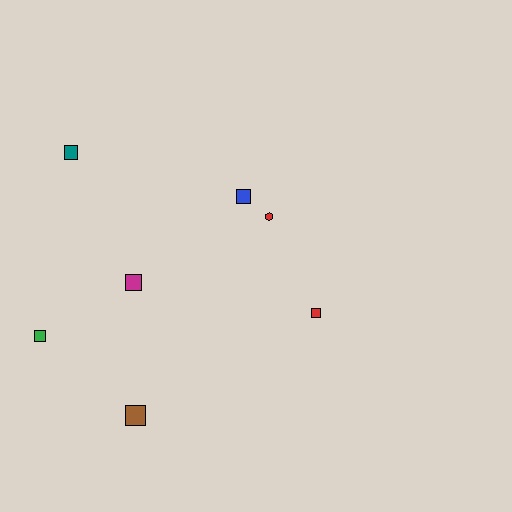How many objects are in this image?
There are 7 objects.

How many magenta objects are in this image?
There is 1 magenta object.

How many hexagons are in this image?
There is 1 hexagon.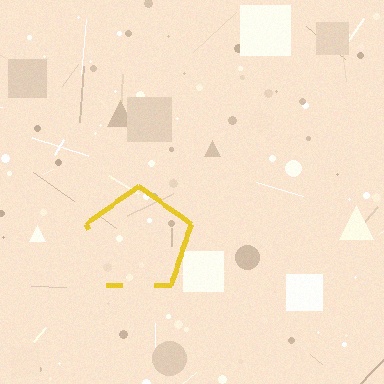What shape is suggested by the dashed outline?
The dashed outline suggests a pentagon.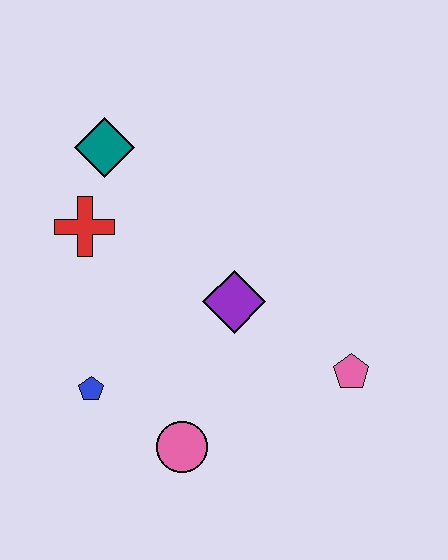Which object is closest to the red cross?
The teal diamond is closest to the red cross.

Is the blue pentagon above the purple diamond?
No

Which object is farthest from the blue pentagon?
The pink pentagon is farthest from the blue pentagon.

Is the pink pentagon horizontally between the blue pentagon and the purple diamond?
No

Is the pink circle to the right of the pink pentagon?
No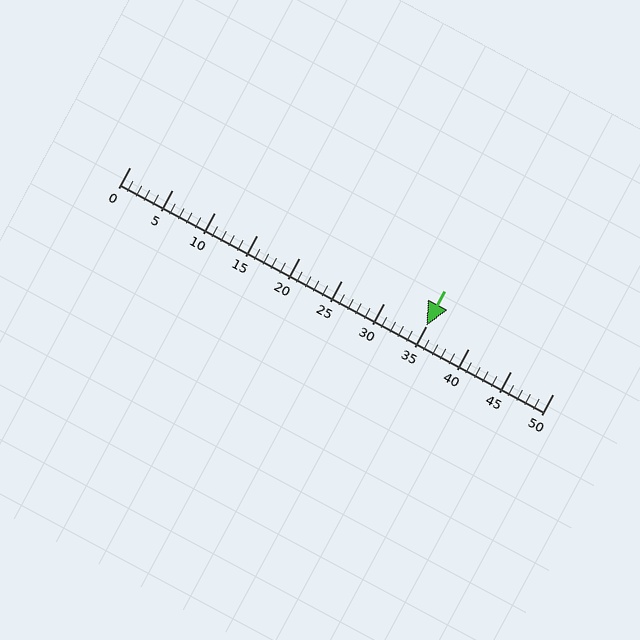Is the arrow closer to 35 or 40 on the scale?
The arrow is closer to 35.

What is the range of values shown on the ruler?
The ruler shows values from 0 to 50.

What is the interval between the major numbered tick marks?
The major tick marks are spaced 5 units apart.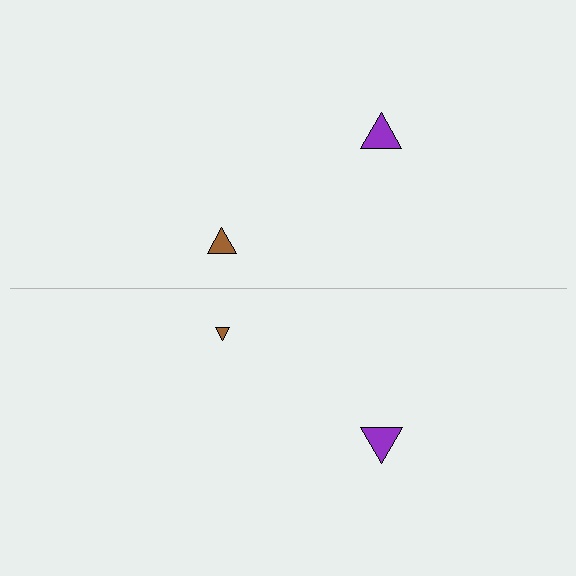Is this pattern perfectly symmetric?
No, the pattern is not perfectly symmetric. The brown triangle on the bottom side has a different size than its mirror counterpart.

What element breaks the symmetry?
The brown triangle on the bottom side has a different size than its mirror counterpart.